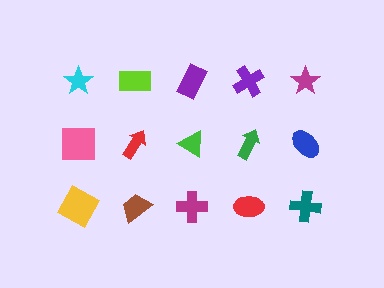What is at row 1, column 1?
A cyan star.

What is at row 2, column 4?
A green arrow.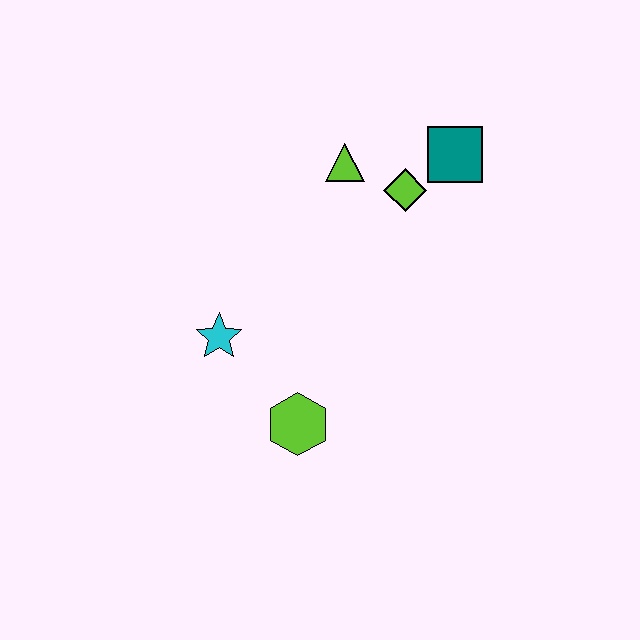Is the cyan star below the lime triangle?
Yes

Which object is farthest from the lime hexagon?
The teal square is farthest from the lime hexagon.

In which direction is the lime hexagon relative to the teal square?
The lime hexagon is below the teal square.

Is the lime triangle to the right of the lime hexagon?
Yes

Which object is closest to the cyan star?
The lime hexagon is closest to the cyan star.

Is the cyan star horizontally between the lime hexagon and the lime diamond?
No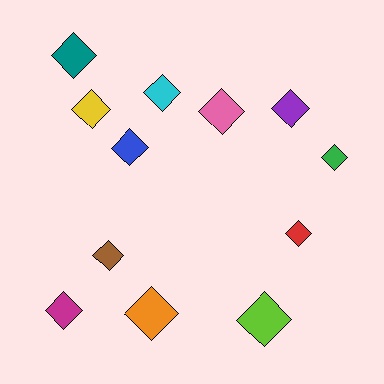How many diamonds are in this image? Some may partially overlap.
There are 12 diamonds.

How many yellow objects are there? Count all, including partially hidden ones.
There is 1 yellow object.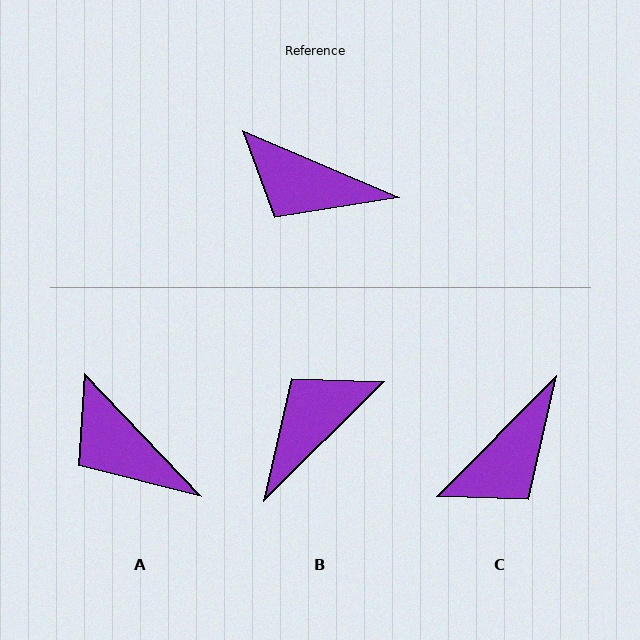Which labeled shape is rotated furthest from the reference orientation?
B, about 112 degrees away.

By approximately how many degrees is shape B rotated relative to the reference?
Approximately 112 degrees clockwise.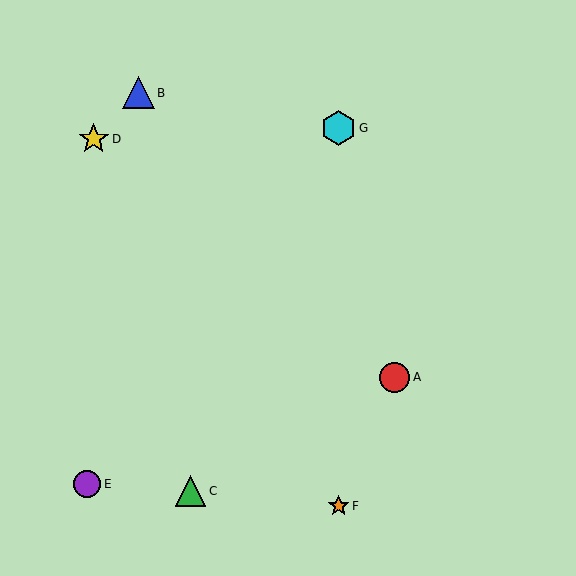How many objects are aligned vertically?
2 objects (F, G) are aligned vertically.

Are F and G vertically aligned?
Yes, both are at x≈339.